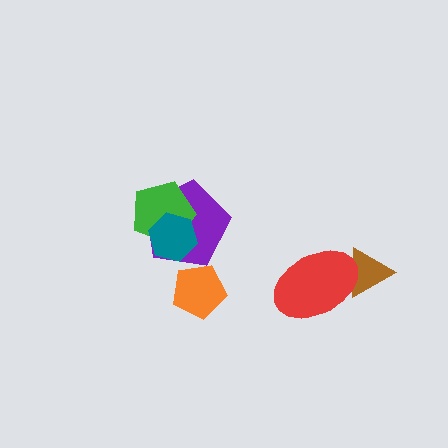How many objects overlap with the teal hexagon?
2 objects overlap with the teal hexagon.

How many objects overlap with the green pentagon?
2 objects overlap with the green pentagon.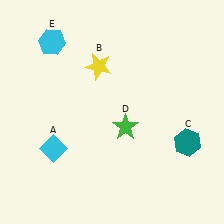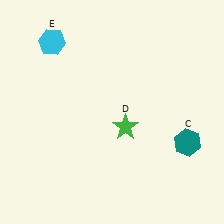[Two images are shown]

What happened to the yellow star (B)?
The yellow star (B) was removed in Image 2. It was in the top-left area of Image 1.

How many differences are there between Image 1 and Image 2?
There are 2 differences between the two images.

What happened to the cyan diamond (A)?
The cyan diamond (A) was removed in Image 2. It was in the bottom-left area of Image 1.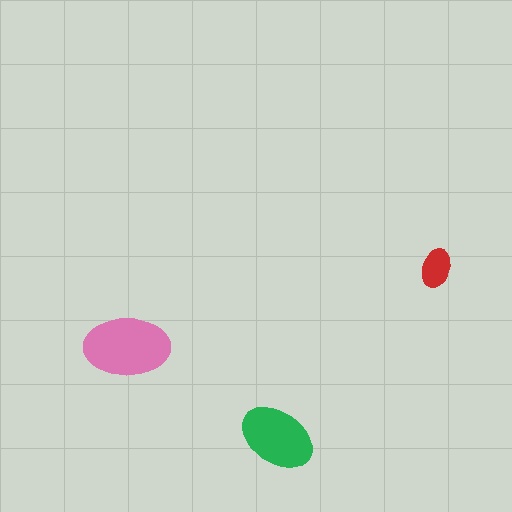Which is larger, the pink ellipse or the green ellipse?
The pink one.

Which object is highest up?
The red ellipse is topmost.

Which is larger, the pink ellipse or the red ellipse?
The pink one.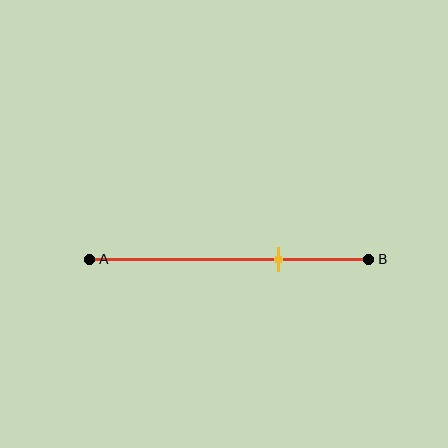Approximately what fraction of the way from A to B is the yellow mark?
The yellow mark is approximately 70% of the way from A to B.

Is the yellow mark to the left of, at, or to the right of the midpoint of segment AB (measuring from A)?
The yellow mark is to the right of the midpoint of segment AB.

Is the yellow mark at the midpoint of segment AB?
No, the mark is at about 70% from A, not at the 50% midpoint.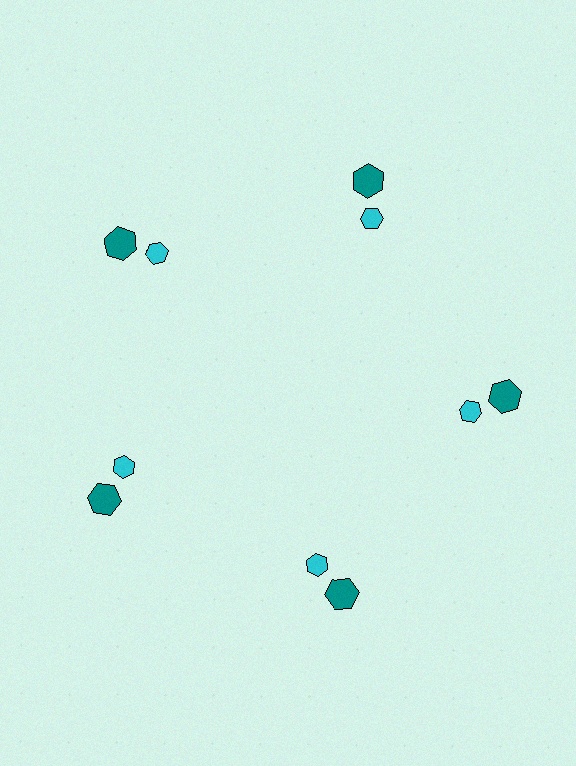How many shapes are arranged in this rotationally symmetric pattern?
There are 10 shapes, arranged in 5 groups of 2.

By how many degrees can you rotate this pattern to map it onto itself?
The pattern maps onto itself every 72 degrees of rotation.